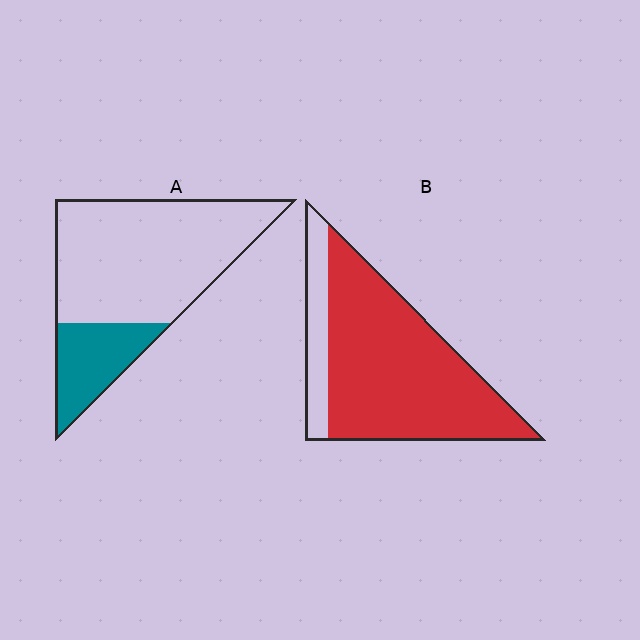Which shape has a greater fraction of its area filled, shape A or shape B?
Shape B.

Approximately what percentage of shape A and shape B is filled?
A is approximately 25% and B is approximately 80%.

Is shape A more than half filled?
No.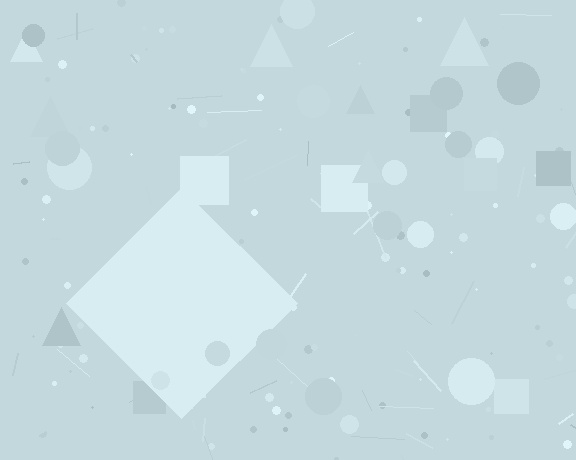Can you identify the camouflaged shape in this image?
The camouflaged shape is a diamond.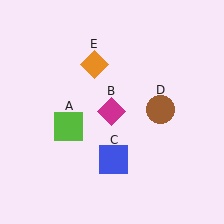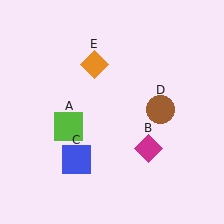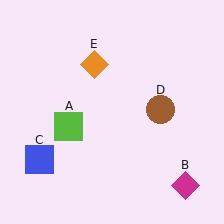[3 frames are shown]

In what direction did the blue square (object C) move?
The blue square (object C) moved left.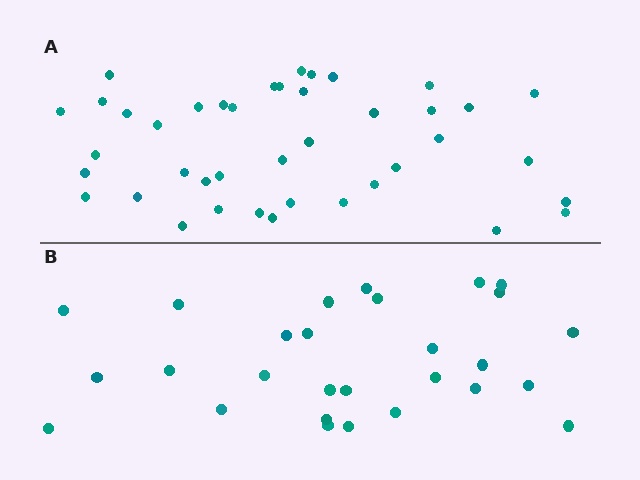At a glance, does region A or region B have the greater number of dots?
Region A (the top region) has more dots.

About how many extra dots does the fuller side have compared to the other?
Region A has approximately 15 more dots than region B.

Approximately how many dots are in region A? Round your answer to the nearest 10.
About 40 dots. (The exact count is 41, which rounds to 40.)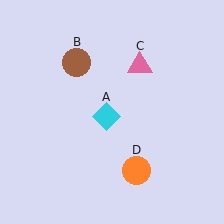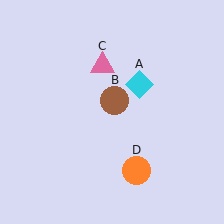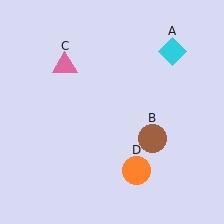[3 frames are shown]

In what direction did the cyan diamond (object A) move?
The cyan diamond (object A) moved up and to the right.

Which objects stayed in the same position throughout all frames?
Orange circle (object D) remained stationary.